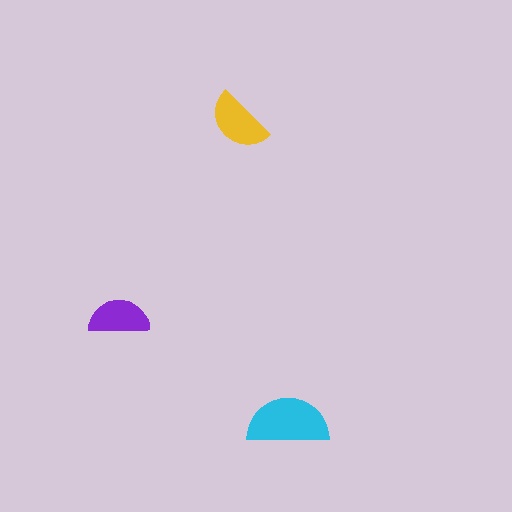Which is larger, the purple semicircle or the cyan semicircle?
The cyan one.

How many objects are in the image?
There are 3 objects in the image.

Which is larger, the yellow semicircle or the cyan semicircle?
The cyan one.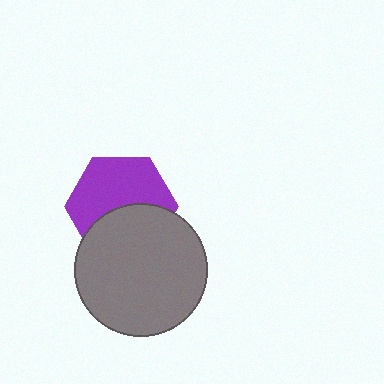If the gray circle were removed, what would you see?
You would see the complete purple hexagon.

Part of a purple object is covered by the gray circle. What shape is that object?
It is a hexagon.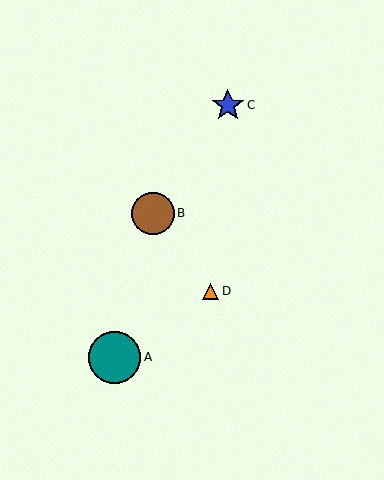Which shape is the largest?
The teal circle (labeled A) is the largest.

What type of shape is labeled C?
Shape C is a blue star.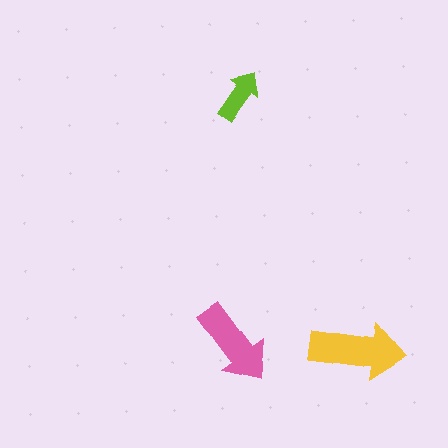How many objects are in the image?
There are 3 objects in the image.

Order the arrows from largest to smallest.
the yellow one, the pink one, the lime one.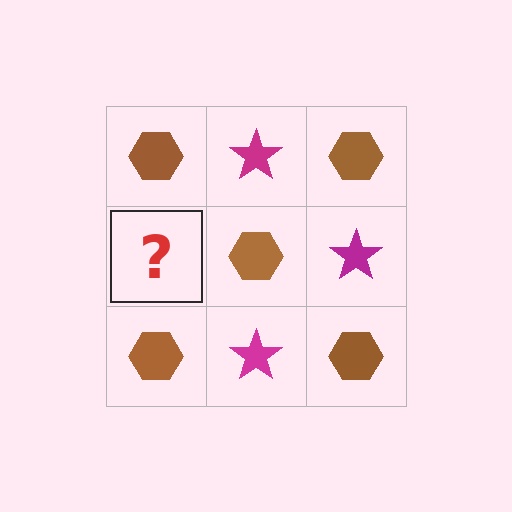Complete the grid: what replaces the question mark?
The question mark should be replaced with a magenta star.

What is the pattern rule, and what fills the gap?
The rule is that it alternates brown hexagon and magenta star in a checkerboard pattern. The gap should be filled with a magenta star.